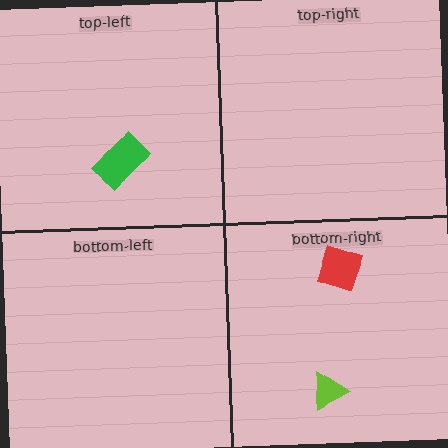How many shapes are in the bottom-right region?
2.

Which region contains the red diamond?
The bottom-right region.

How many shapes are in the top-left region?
1.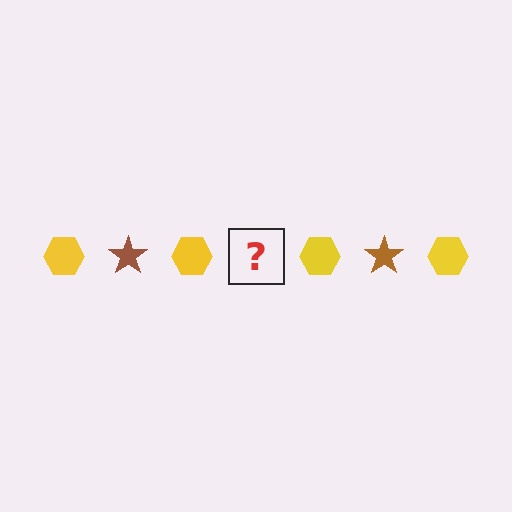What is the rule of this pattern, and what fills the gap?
The rule is that the pattern alternates between yellow hexagon and brown star. The gap should be filled with a brown star.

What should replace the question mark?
The question mark should be replaced with a brown star.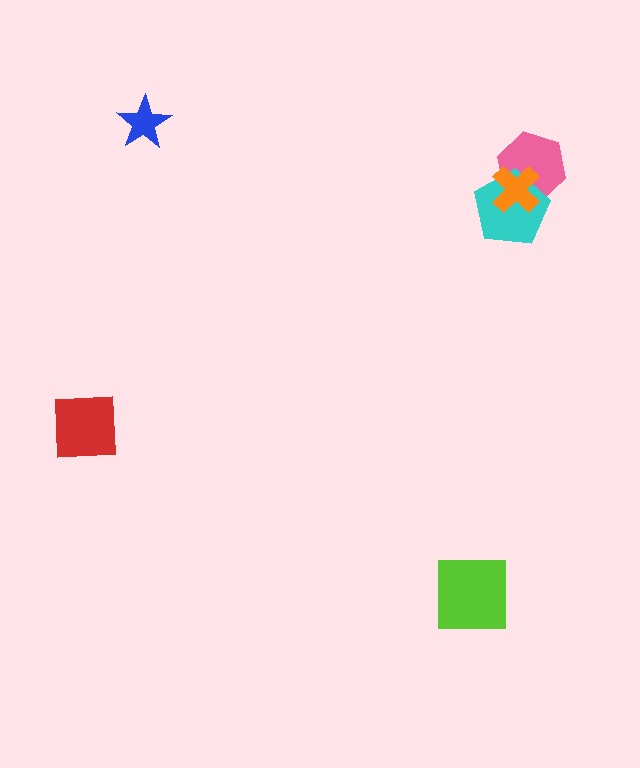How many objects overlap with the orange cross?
2 objects overlap with the orange cross.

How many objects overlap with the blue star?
0 objects overlap with the blue star.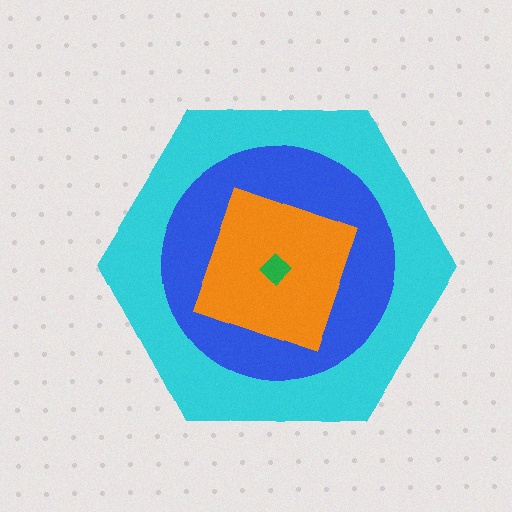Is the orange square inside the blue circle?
Yes.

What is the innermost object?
The green diamond.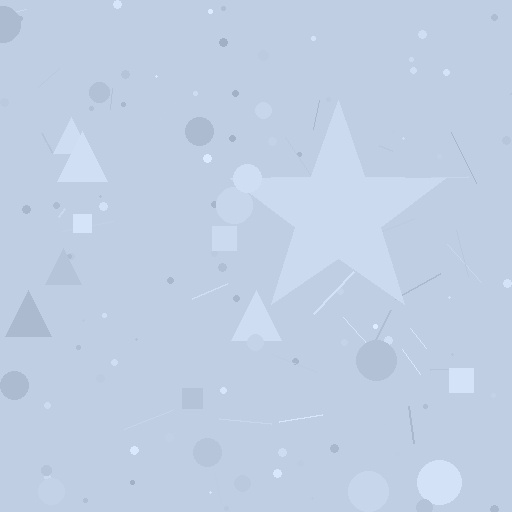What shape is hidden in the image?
A star is hidden in the image.